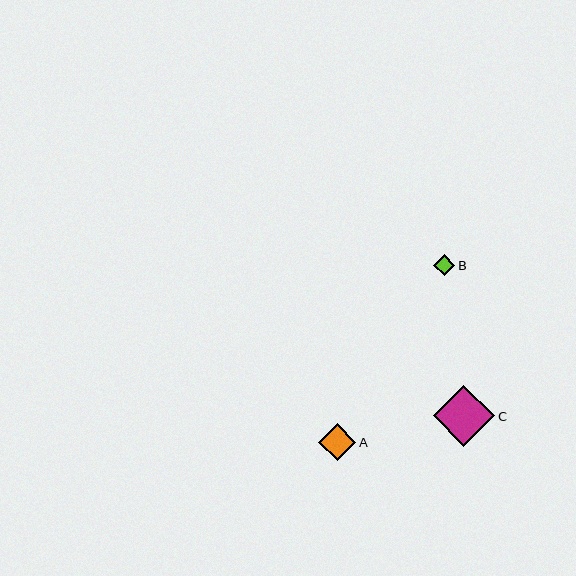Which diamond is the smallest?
Diamond B is the smallest with a size of approximately 22 pixels.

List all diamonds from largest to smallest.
From largest to smallest: C, A, B.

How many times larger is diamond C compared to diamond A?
Diamond C is approximately 1.7 times the size of diamond A.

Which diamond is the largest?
Diamond C is the largest with a size of approximately 61 pixels.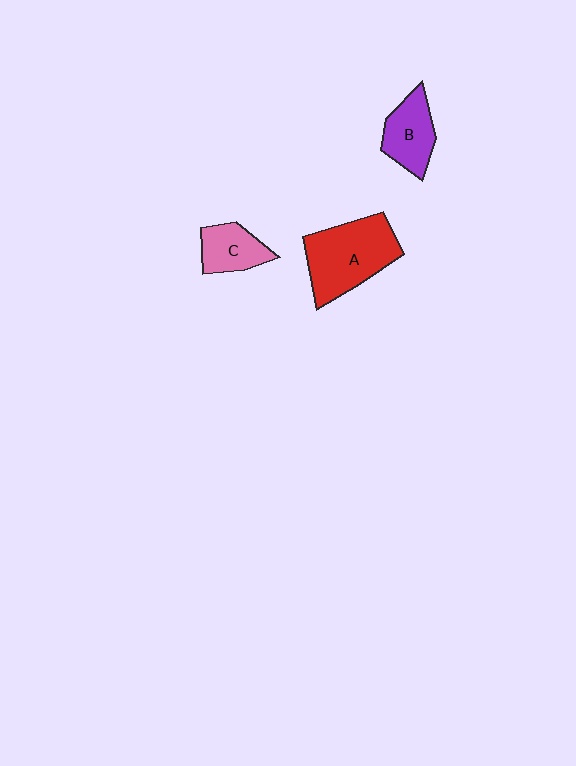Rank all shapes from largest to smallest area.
From largest to smallest: A (red), B (purple), C (pink).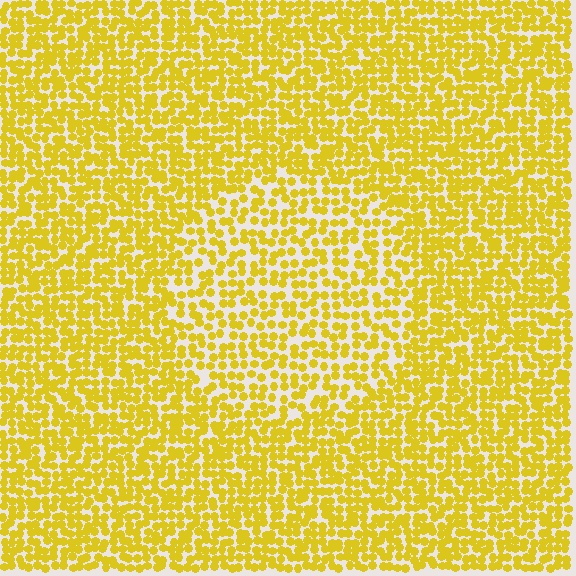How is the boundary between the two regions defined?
The boundary is defined by a change in element density (approximately 1.5x ratio). All elements are the same color, size, and shape.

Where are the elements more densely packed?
The elements are more densely packed outside the circle boundary.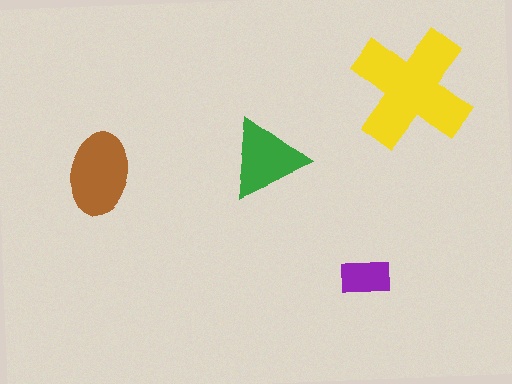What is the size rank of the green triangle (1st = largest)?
3rd.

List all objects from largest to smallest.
The yellow cross, the brown ellipse, the green triangle, the purple rectangle.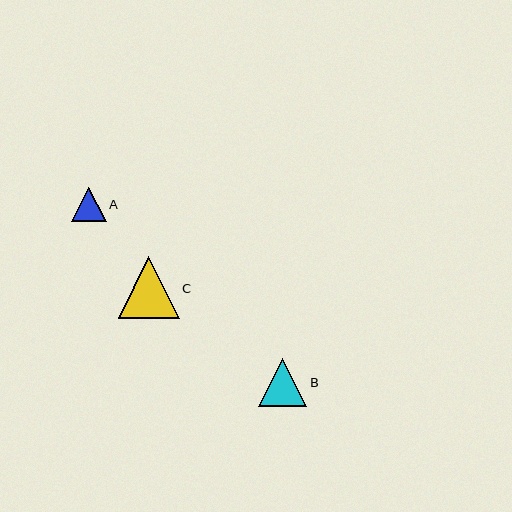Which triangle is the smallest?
Triangle A is the smallest with a size of approximately 35 pixels.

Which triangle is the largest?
Triangle C is the largest with a size of approximately 61 pixels.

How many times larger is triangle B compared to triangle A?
Triangle B is approximately 1.4 times the size of triangle A.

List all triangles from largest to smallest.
From largest to smallest: C, B, A.